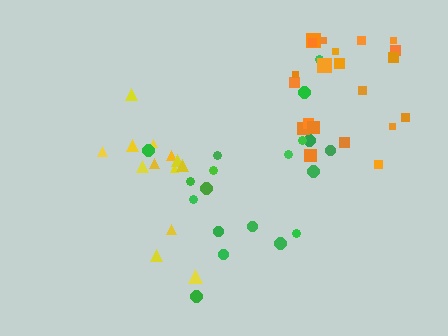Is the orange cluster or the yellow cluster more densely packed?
Yellow.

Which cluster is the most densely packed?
Yellow.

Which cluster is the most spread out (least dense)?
Green.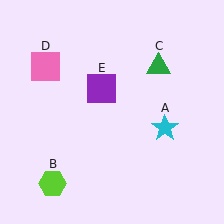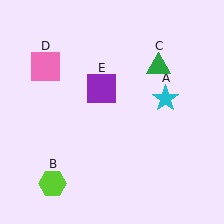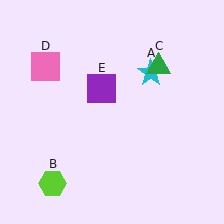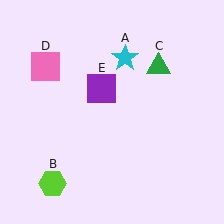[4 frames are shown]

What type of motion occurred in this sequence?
The cyan star (object A) rotated counterclockwise around the center of the scene.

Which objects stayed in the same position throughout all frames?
Lime hexagon (object B) and green triangle (object C) and pink square (object D) and purple square (object E) remained stationary.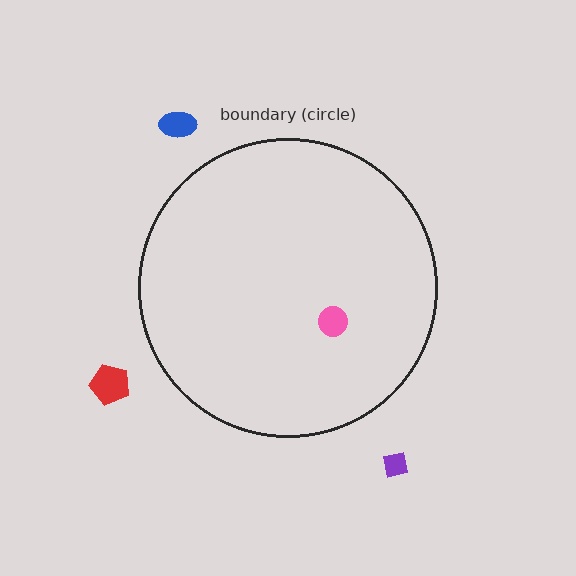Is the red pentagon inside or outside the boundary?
Outside.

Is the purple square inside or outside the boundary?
Outside.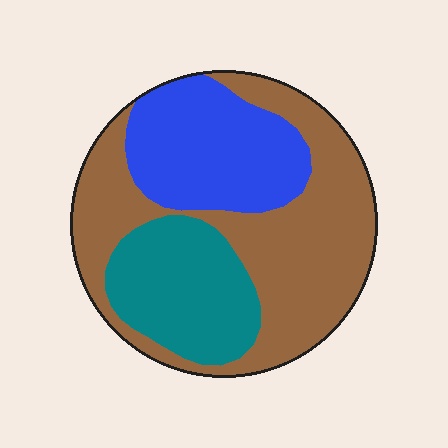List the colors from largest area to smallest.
From largest to smallest: brown, blue, teal.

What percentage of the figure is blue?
Blue covers around 25% of the figure.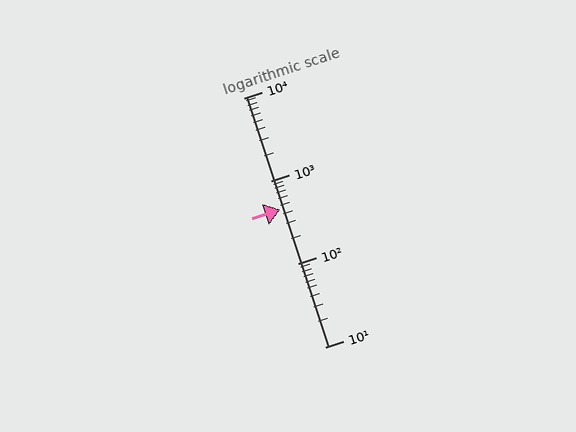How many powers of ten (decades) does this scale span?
The scale spans 3 decades, from 10 to 10000.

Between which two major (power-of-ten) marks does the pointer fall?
The pointer is between 100 and 1000.